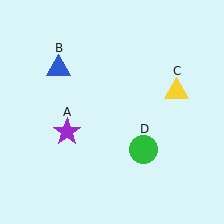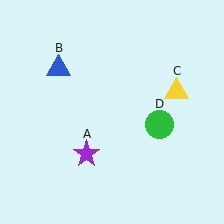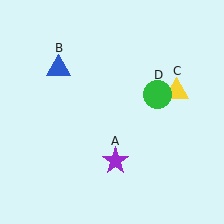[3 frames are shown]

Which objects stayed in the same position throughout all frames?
Blue triangle (object B) and yellow triangle (object C) remained stationary.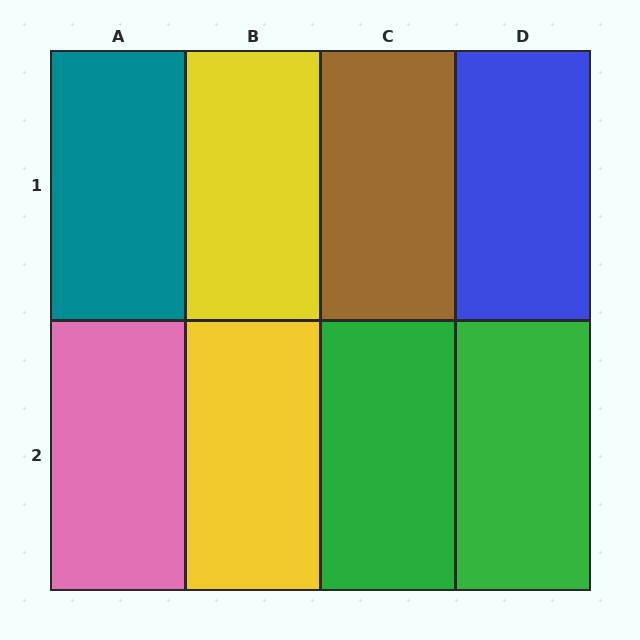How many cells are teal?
1 cell is teal.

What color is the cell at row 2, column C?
Green.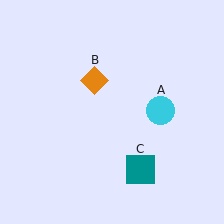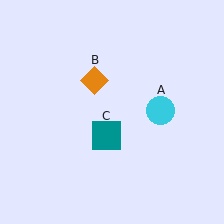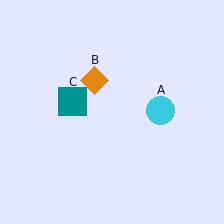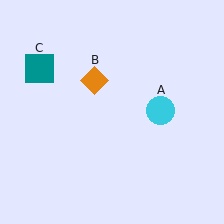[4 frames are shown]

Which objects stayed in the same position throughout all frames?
Cyan circle (object A) and orange diamond (object B) remained stationary.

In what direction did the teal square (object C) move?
The teal square (object C) moved up and to the left.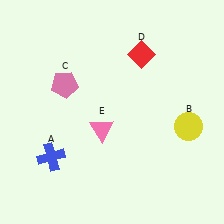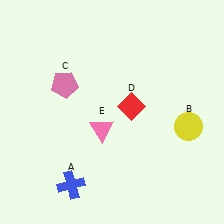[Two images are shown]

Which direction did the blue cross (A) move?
The blue cross (A) moved down.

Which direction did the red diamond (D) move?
The red diamond (D) moved down.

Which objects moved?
The objects that moved are: the blue cross (A), the red diamond (D).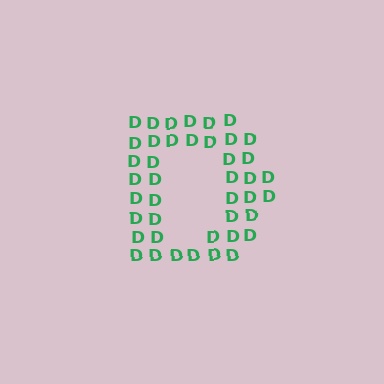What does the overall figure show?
The overall figure shows the letter D.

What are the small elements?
The small elements are letter D's.